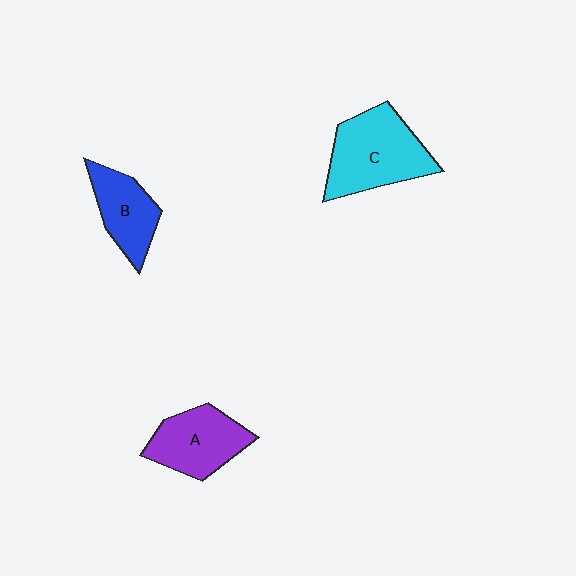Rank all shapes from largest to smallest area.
From largest to smallest: C (cyan), A (purple), B (blue).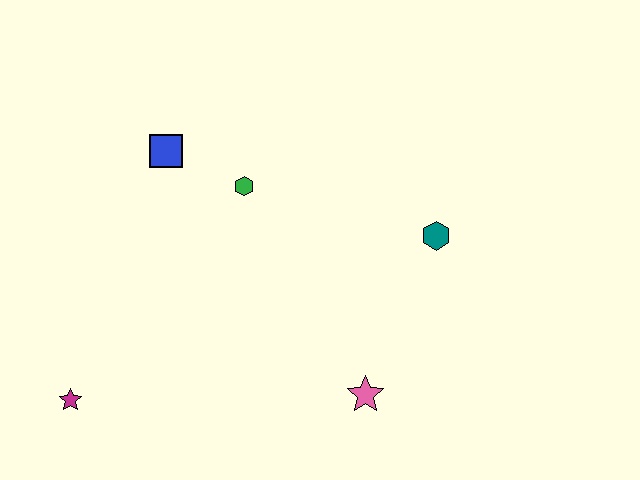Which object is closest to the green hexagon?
The blue square is closest to the green hexagon.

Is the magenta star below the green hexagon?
Yes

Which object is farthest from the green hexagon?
The magenta star is farthest from the green hexagon.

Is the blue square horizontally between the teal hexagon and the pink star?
No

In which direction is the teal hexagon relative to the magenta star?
The teal hexagon is to the right of the magenta star.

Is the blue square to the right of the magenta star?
Yes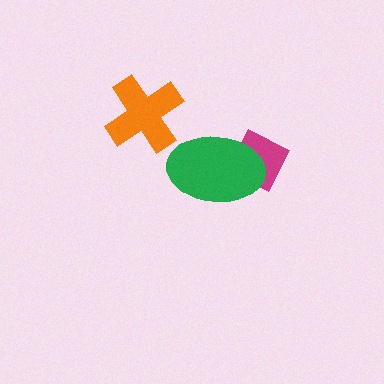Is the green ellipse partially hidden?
No, no other shape covers it.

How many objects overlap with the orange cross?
0 objects overlap with the orange cross.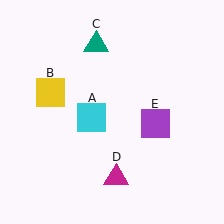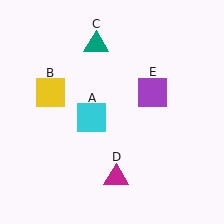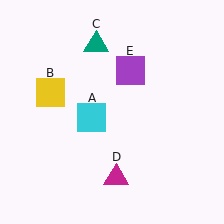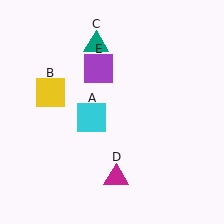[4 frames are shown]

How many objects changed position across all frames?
1 object changed position: purple square (object E).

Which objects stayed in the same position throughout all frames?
Cyan square (object A) and yellow square (object B) and teal triangle (object C) and magenta triangle (object D) remained stationary.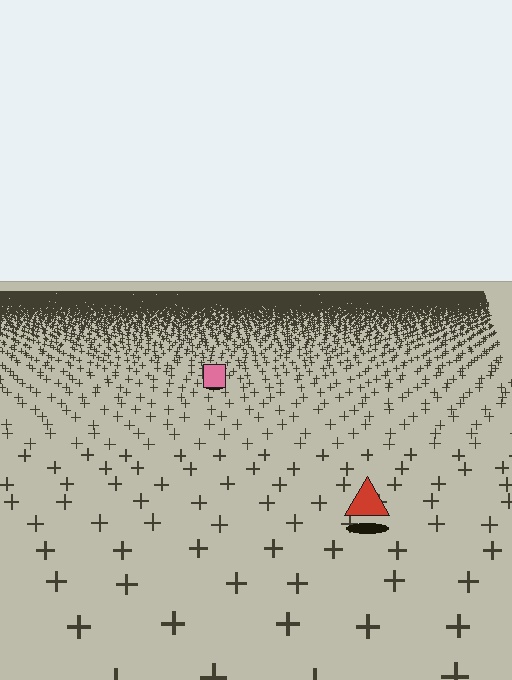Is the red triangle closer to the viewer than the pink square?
Yes. The red triangle is closer — you can tell from the texture gradient: the ground texture is coarser near it.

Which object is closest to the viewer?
The red triangle is closest. The texture marks near it are larger and more spread out.